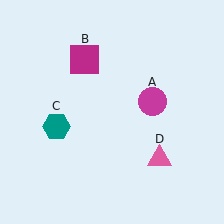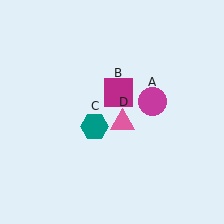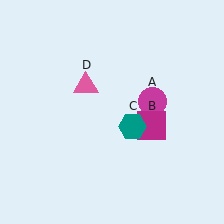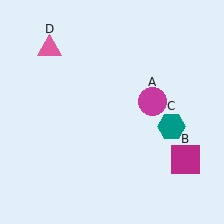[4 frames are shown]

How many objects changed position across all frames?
3 objects changed position: magenta square (object B), teal hexagon (object C), pink triangle (object D).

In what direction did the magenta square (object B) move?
The magenta square (object B) moved down and to the right.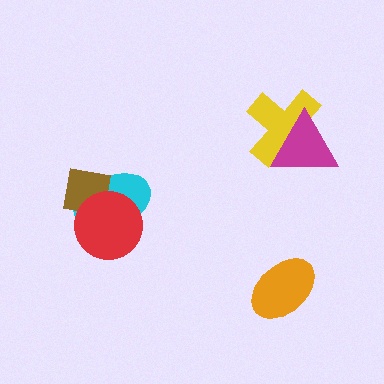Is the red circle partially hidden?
No, no other shape covers it.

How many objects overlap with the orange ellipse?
0 objects overlap with the orange ellipse.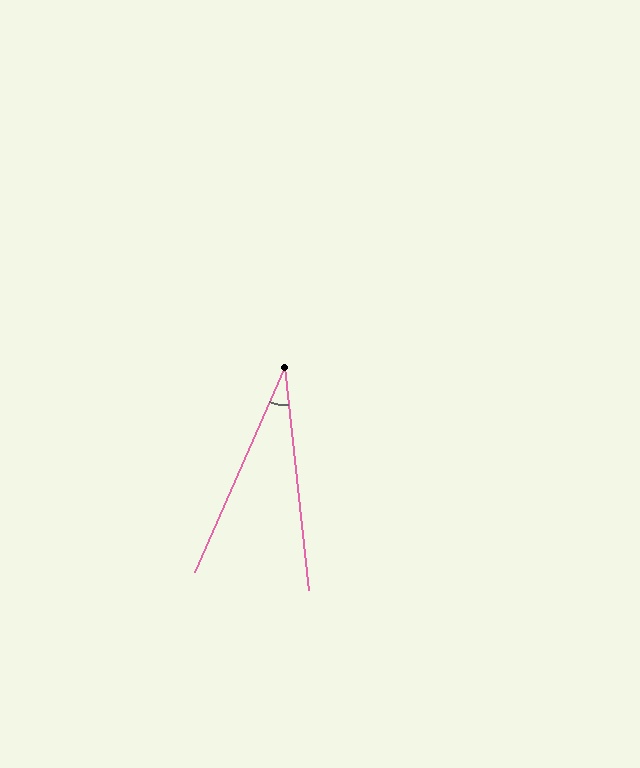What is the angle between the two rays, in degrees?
Approximately 30 degrees.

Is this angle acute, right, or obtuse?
It is acute.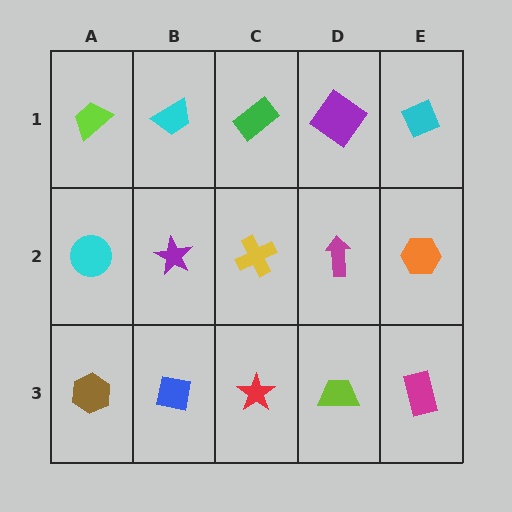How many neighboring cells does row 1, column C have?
3.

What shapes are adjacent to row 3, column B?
A purple star (row 2, column B), a brown hexagon (row 3, column A), a red star (row 3, column C).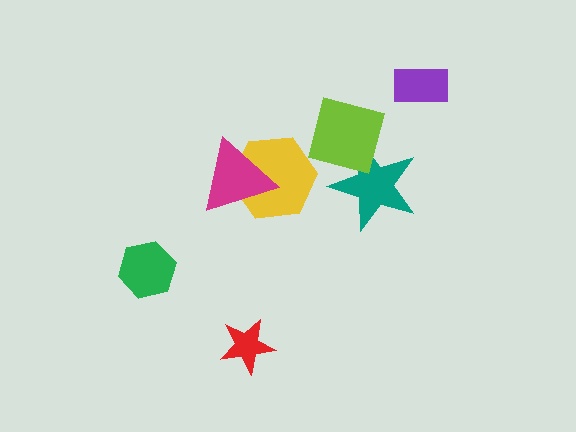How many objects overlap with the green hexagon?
0 objects overlap with the green hexagon.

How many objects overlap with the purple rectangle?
0 objects overlap with the purple rectangle.